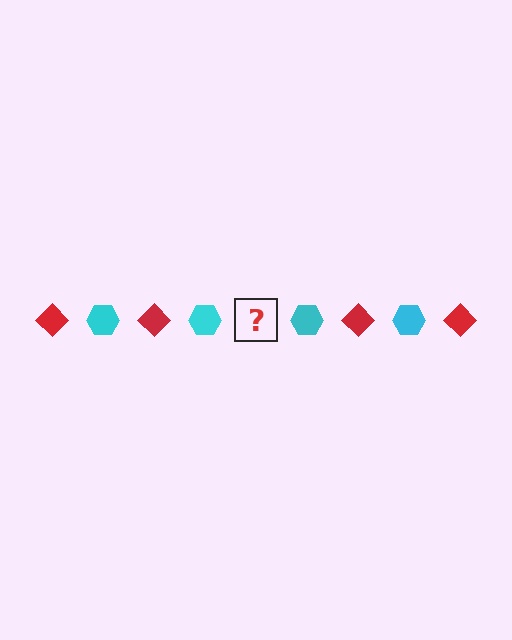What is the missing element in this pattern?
The missing element is a red diamond.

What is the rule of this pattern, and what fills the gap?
The rule is that the pattern alternates between red diamond and cyan hexagon. The gap should be filled with a red diamond.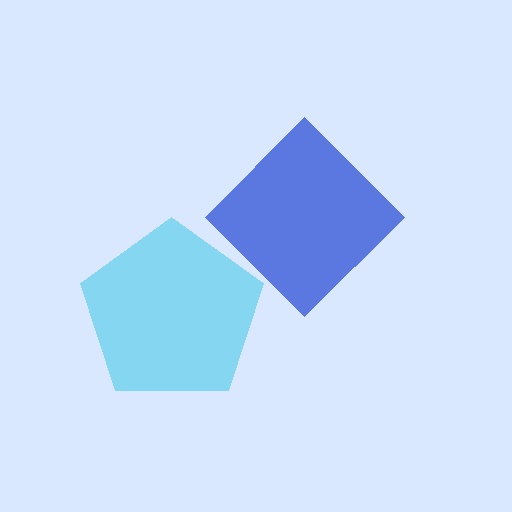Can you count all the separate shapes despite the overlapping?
Yes, there are 2 separate shapes.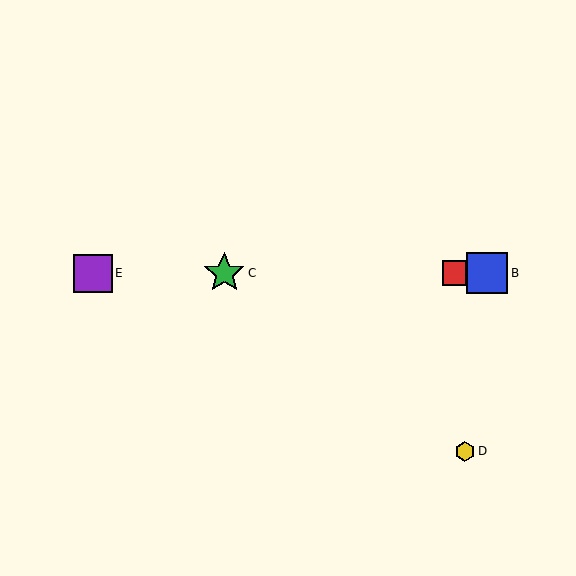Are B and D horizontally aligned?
No, B is at y≈273 and D is at y≈451.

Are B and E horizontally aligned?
Yes, both are at y≈273.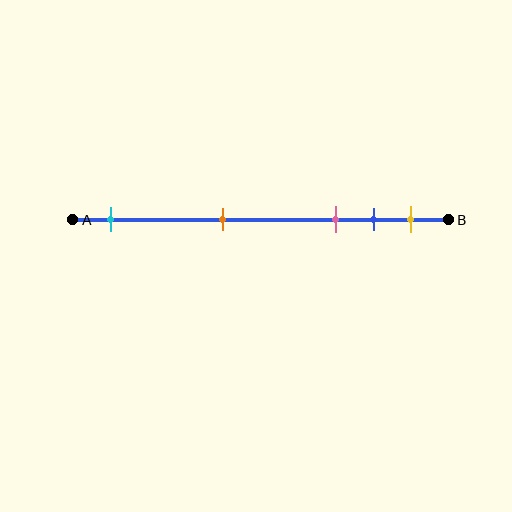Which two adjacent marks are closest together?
The blue and yellow marks are the closest adjacent pair.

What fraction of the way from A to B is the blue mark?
The blue mark is approximately 80% (0.8) of the way from A to B.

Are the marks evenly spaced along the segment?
No, the marks are not evenly spaced.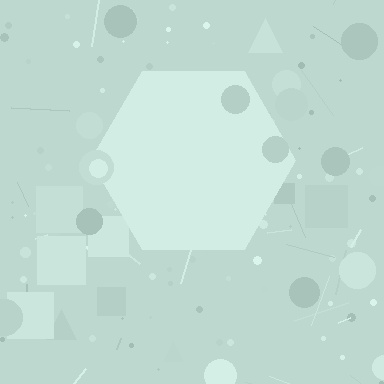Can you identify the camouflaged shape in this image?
The camouflaged shape is a hexagon.